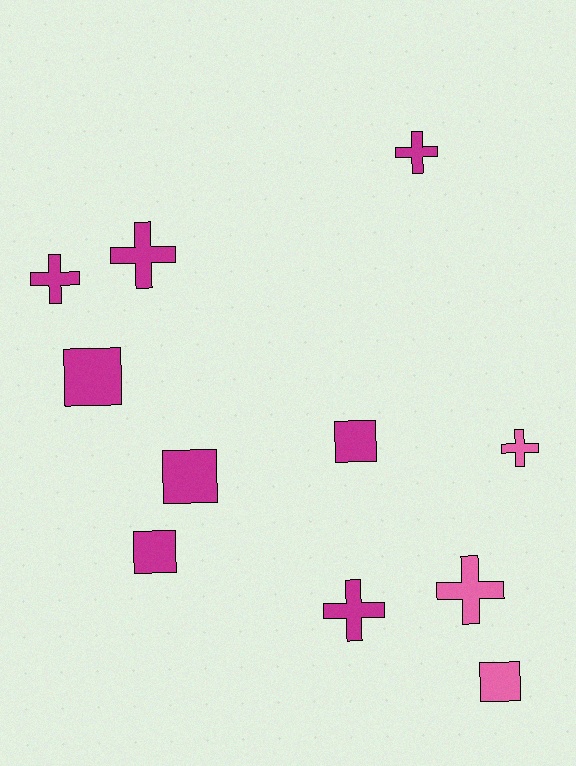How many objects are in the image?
There are 11 objects.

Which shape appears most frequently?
Cross, with 6 objects.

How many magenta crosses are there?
There are 4 magenta crosses.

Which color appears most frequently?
Magenta, with 8 objects.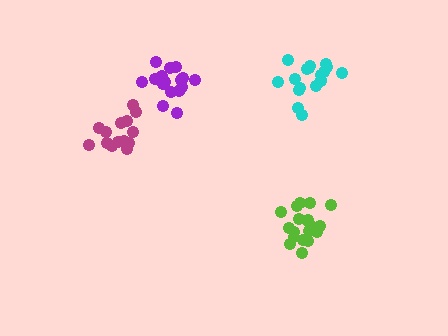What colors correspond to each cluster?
The clusters are colored: magenta, cyan, purple, lime.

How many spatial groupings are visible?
There are 4 spatial groupings.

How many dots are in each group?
Group 1: 14 dots, Group 2: 18 dots, Group 3: 17 dots, Group 4: 18 dots (67 total).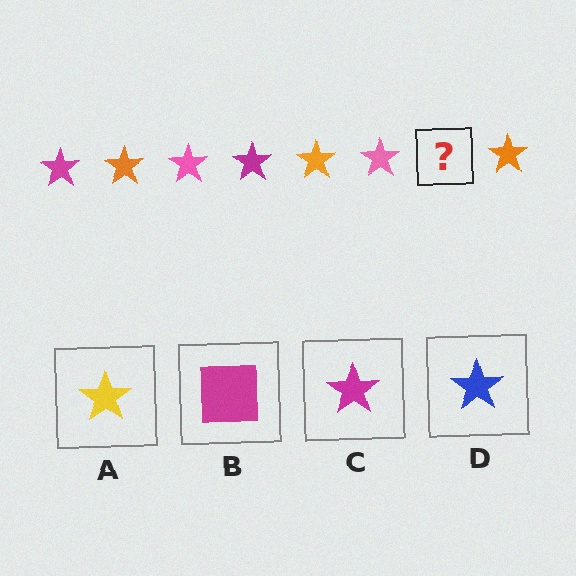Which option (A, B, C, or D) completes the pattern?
C.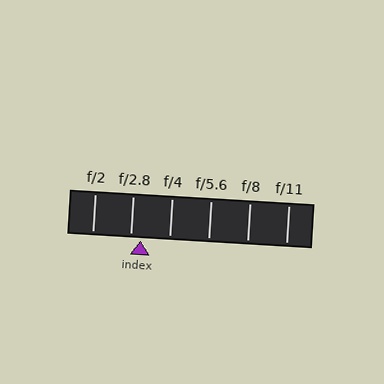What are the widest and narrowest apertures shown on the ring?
The widest aperture shown is f/2 and the narrowest is f/11.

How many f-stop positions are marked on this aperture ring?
There are 6 f-stop positions marked.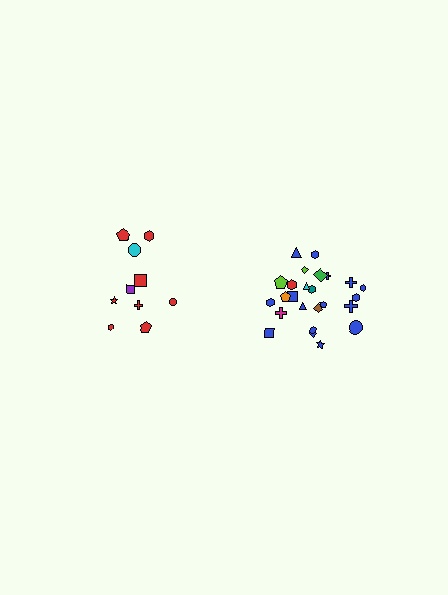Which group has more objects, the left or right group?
The right group.